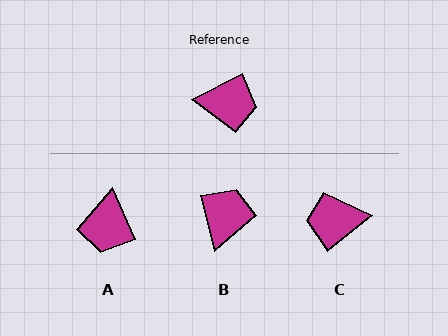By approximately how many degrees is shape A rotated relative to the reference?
Approximately 93 degrees clockwise.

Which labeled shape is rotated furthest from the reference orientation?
C, about 169 degrees away.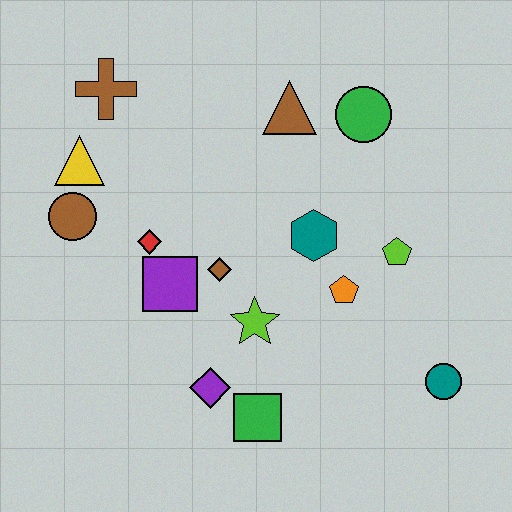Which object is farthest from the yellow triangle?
The teal circle is farthest from the yellow triangle.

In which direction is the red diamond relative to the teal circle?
The red diamond is to the left of the teal circle.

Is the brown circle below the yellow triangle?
Yes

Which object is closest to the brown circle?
The yellow triangle is closest to the brown circle.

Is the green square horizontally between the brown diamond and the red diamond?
No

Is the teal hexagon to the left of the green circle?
Yes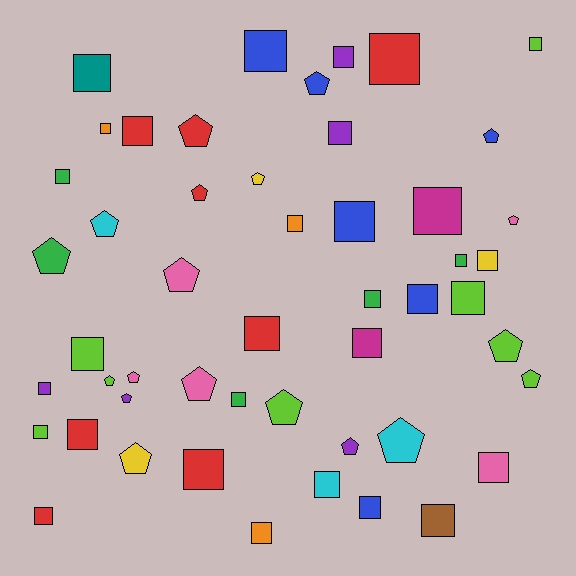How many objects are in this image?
There are 50 objects.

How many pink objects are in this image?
There are 5 pink objects.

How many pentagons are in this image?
There are 19 pentagons.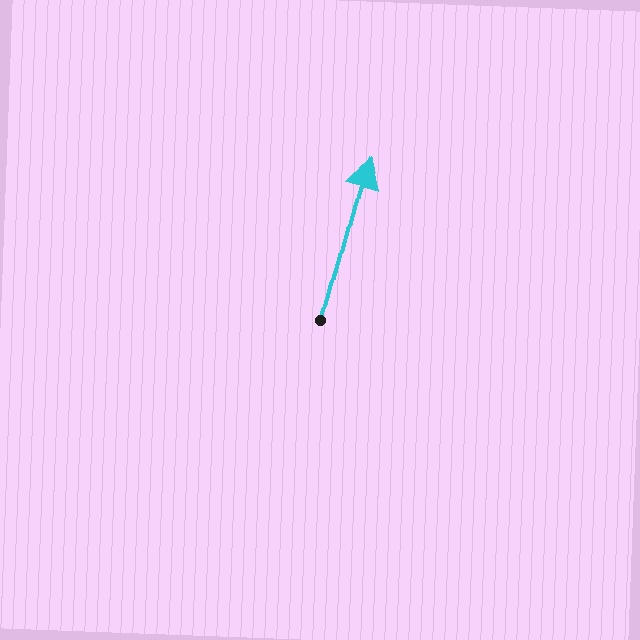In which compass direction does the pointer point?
North.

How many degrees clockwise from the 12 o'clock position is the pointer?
Approximately 15 degrees.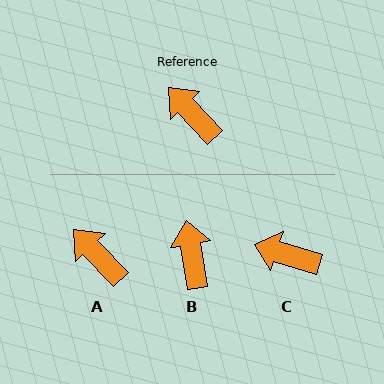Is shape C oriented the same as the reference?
No, it is off by about 29 degrees.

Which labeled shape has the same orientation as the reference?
A.